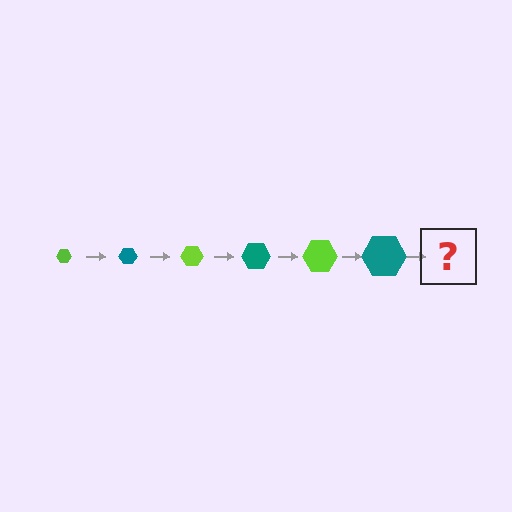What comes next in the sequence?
The next element should be a lime hexagon, larger than the previous one.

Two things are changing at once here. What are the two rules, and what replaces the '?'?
The two rules are that the hexagon grows larger each step and the color cycles through lime and teal. The '?' should be a lime hexagon, larger than the previous one.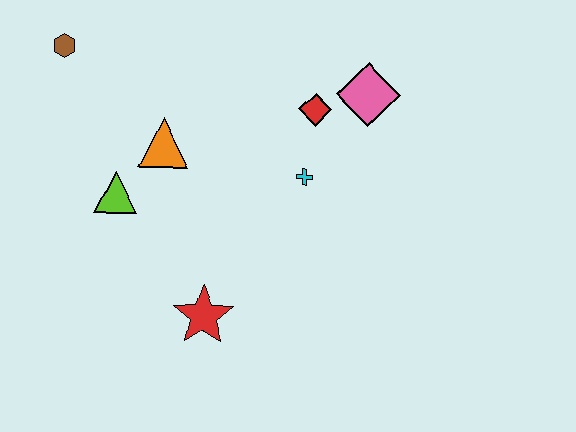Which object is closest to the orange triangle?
The lime triangle is closest to the orange triangle.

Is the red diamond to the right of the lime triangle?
Yes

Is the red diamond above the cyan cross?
Yes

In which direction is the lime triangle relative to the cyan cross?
The lime triangle is to the left of the cyan cross.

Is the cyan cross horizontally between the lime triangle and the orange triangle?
No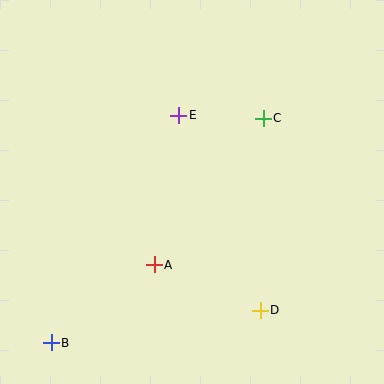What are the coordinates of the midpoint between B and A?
The midpoint between B and A is at (103, 304).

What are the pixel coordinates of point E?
Point E is at (179, 115).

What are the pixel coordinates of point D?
Point D is at (260, 310).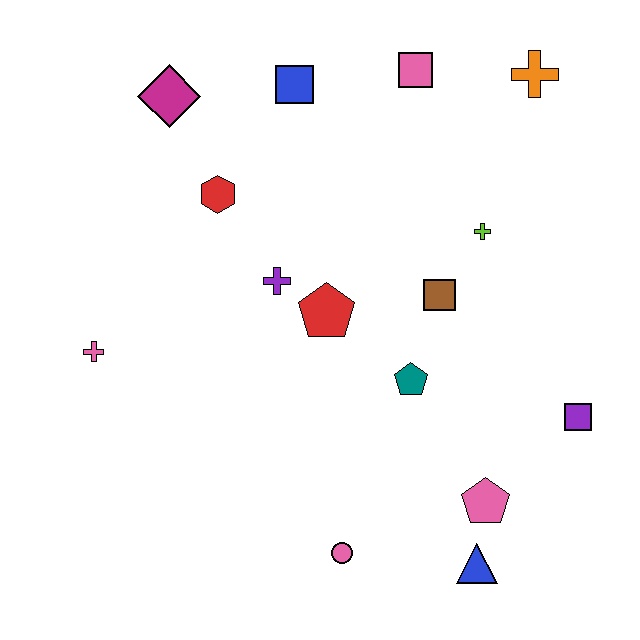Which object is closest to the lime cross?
The brown square is closest to the lime cross.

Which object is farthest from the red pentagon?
The orange cross is farthest from the red pentagon.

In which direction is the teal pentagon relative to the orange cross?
The teal pentagon is below the orange cross.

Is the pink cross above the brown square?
No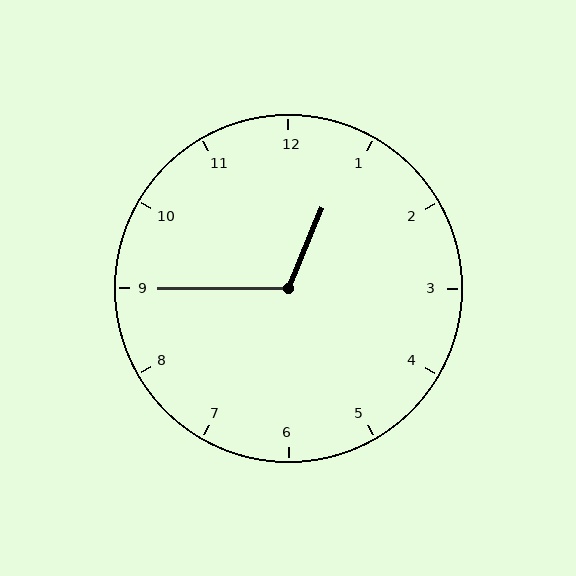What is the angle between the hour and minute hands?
Approximately 112 degrees.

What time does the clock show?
12:45.